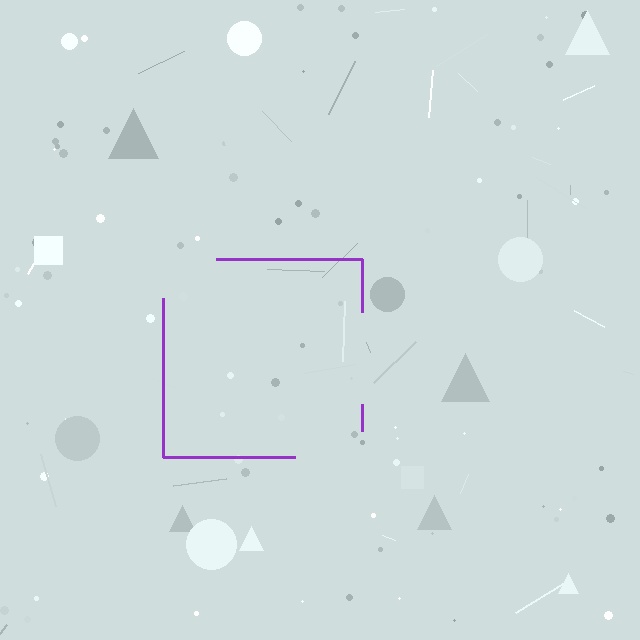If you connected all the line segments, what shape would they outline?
They would outline a square.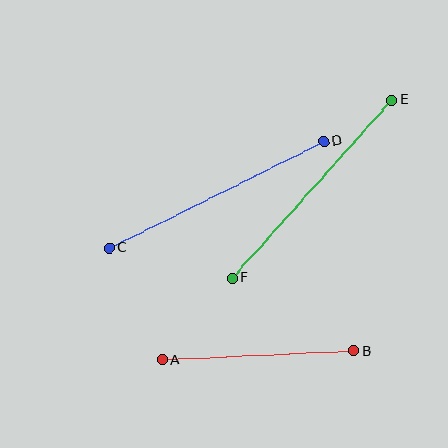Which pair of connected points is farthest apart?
Points C and D are farthest apart.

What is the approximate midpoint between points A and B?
The midpoint is at approximately (258, 355) pixels.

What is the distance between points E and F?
The distance is approximately 239 pixels.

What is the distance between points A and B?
The distance is approximately 191 pixels.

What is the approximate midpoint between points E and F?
The midpoint is at approximately (312, 189) pixels.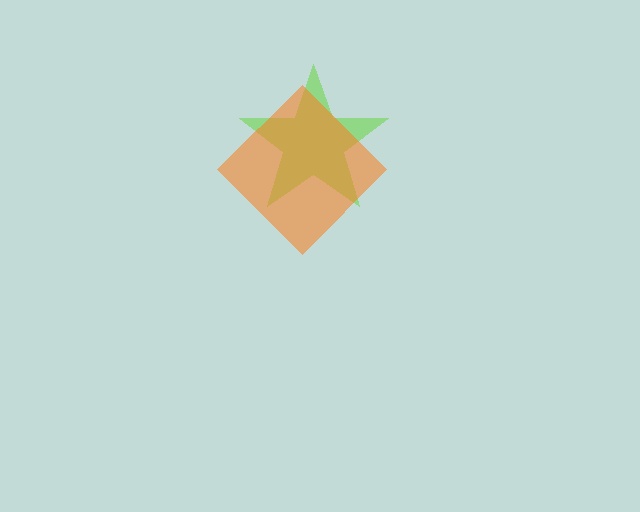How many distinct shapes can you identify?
There are 2 distinct shapes: a lime star, an orange diamond.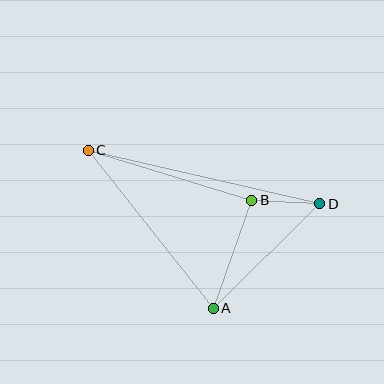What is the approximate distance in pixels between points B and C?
The distance between B and C is approximately 171 pixels.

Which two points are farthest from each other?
Points C and D are farthest from each other.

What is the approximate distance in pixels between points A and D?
The distance between A and D is approximately 149 pixels.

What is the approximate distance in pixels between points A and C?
The distance between A and C is approximately 202 pixels.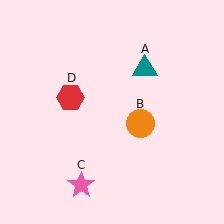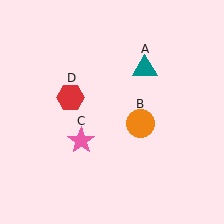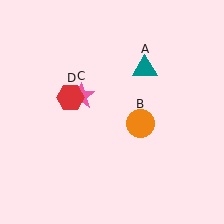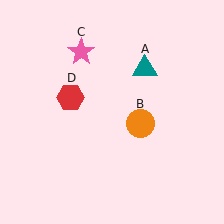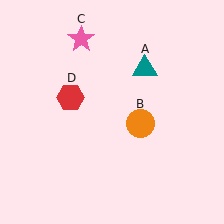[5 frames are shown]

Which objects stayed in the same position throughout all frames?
Teal triangle (object A) and orange circle (object B) and red hexagon (object D) remained stationary.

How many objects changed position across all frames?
1 object changed position: pink star (object C).